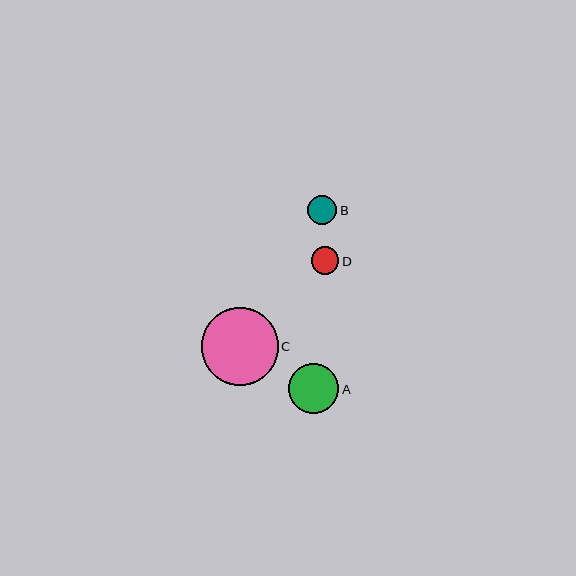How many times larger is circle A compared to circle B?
Circle A is approximately 1.7 times the size of circle B.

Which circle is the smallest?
Circle D is the smallest with a size of approximately 27 pixels.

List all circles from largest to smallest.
From largest to smallest: C, A, B, D.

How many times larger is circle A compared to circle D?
Circle A is approximately 1.8 times the size of circle D.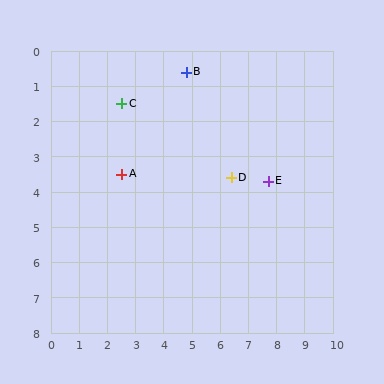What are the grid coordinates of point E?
Point E is at approximately (7.7, 3.7).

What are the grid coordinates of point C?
Point C is at approximately (2.5, 1.5).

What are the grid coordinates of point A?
Point A is at approximately (2.5, 3.5).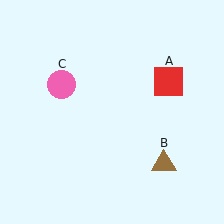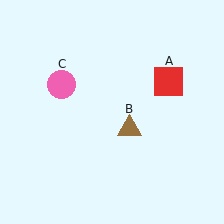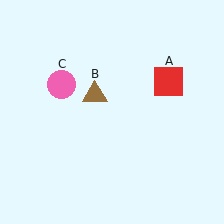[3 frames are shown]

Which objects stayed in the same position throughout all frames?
Red square (object A) and pink circle (object C) remained stationary.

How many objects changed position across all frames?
1 object changed position: brown triangle (object B).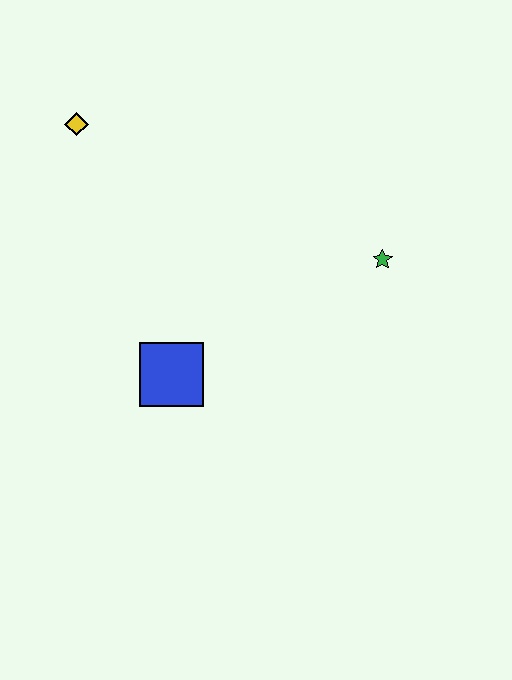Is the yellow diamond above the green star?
Yes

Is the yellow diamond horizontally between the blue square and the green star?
No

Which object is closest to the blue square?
The green star is closest to the blue square.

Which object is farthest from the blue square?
The yellow diamond is farthest from the blue square.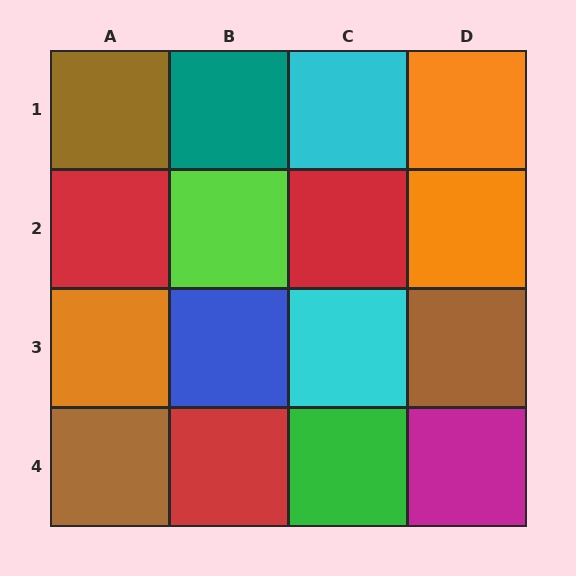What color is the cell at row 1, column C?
Cyan.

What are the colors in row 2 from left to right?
Red, lime, red, orange.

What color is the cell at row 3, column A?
Orange.